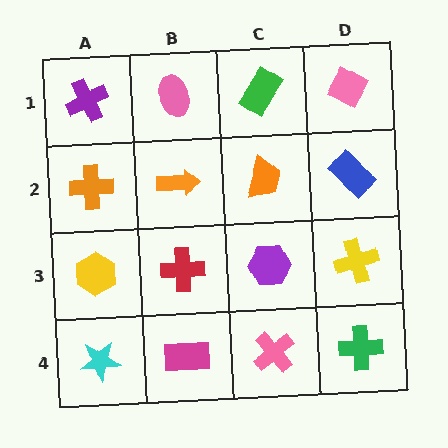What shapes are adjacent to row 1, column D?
A blue rectangle (row 2, column D), a green rectangle (row 1, column C).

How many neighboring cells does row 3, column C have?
4.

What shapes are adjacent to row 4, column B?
A red cross (row 3, column B), a cyan star (row 4, column A), a pink cross (row 4, column C).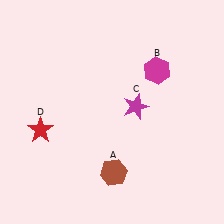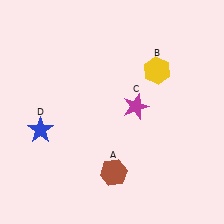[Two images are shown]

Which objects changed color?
B changed from magenta to yellow. D changed from red to blue.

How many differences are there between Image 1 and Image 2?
There are 2 differences between the two images.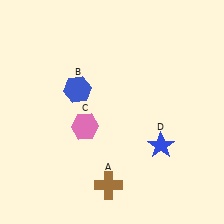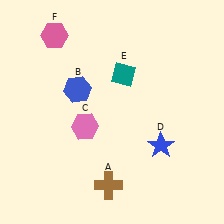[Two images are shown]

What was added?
A teal diamond (E), a pink hexagon (F) were added in Image 2.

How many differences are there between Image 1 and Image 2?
There are 2 differences between the two images.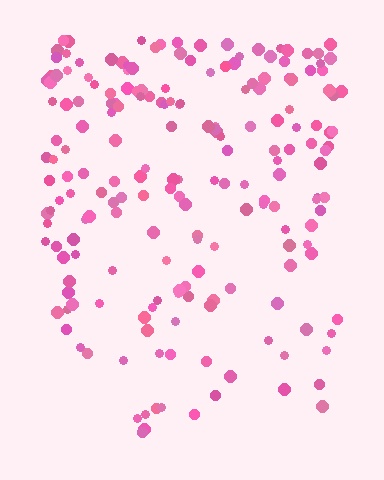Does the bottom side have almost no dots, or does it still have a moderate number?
Still a moderate number, just noticeably fewer than the top.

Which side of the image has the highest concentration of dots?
The top.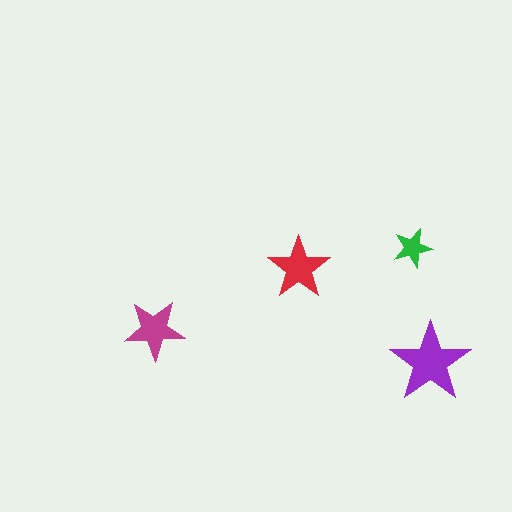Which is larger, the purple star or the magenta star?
The purple one.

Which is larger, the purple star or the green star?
The purple one.